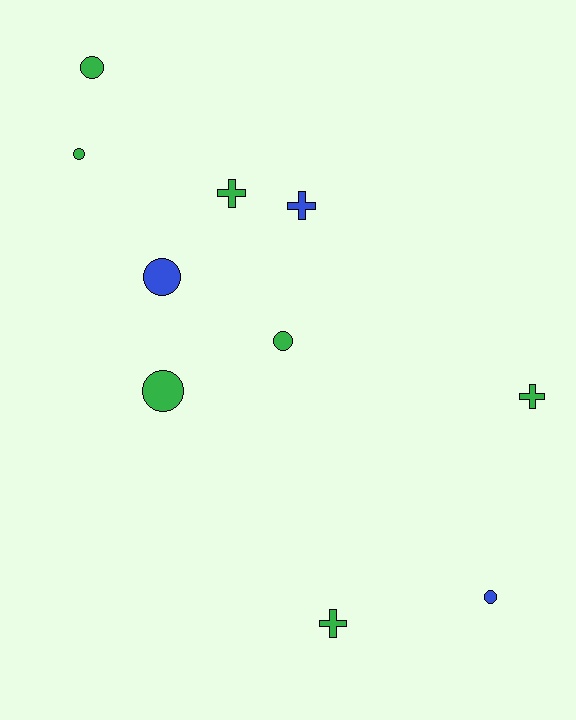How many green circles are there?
There are 4 green circles.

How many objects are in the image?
There are 10 objects.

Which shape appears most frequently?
Circle, with 6 objects.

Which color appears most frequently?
Green, with 7 objects.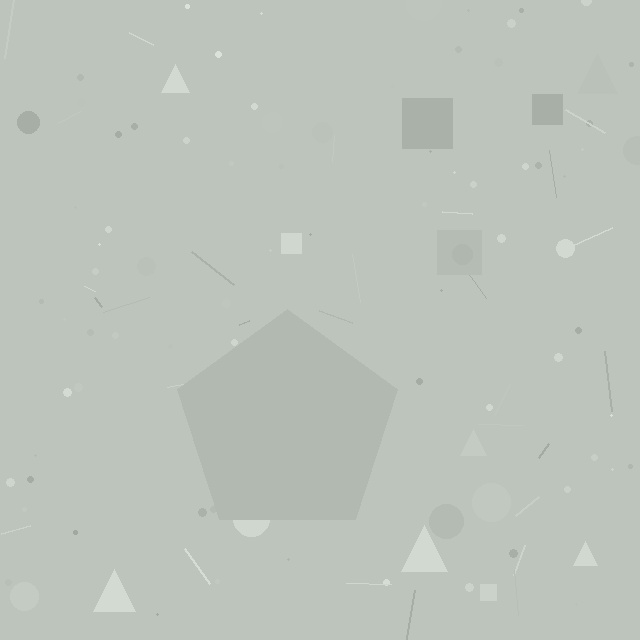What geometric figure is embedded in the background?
A pentagon is embedded in the background.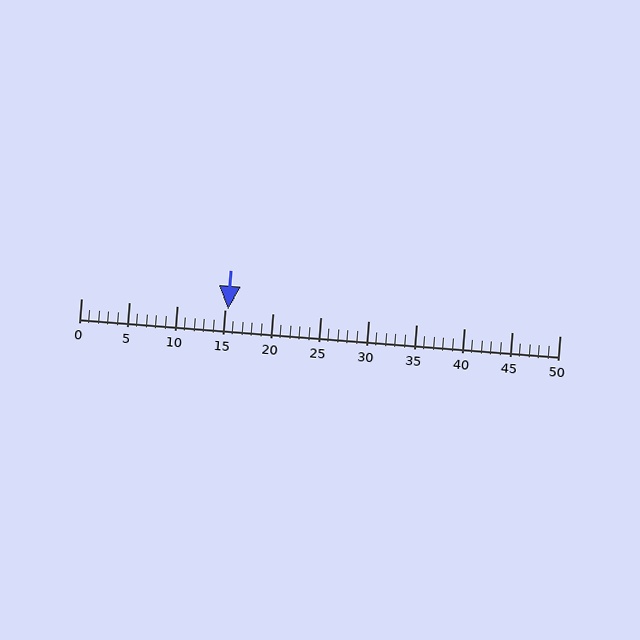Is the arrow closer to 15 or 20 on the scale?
The arrow is closer to 15.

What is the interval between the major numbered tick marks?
The major tick marks are spaced 5 units apart.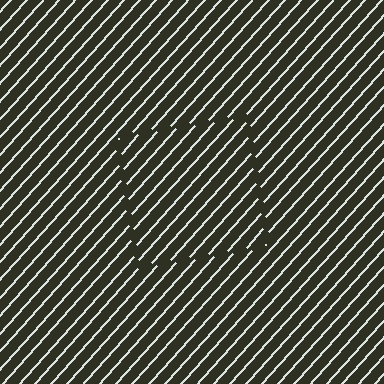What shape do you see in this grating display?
An illusory square. The interior of the shape contains the same grating, shifted by half a period — the contour is defined by the phase discontinuity where line-ends from the inner and outer gratings abut.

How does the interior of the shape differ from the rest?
The interior of the shape contains the same grating, shifted by half a period — the contour is defined by the phase discontinuity where line-ends from the inner and outer gratings abut.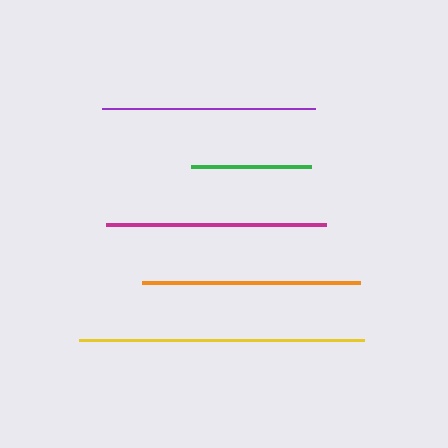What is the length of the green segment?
The green segment is approximately 120 pixels long.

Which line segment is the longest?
The yellow line is the longest at approximately 285 pixels.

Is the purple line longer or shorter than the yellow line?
The yellow line is longer than the purple line.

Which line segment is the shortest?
The green line is the shortest at approximately 120 pixels.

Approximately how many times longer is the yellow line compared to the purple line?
The yellow line is approximately 1.3 times the length of the purple line.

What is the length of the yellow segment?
The yellow segment is approximately 285 pixels long.